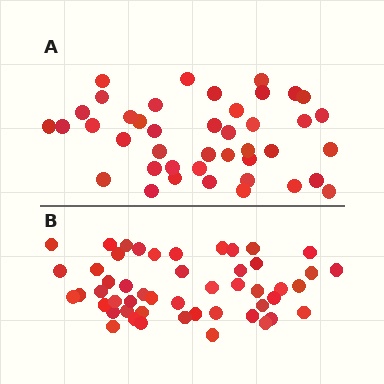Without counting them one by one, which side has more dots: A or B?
Region B (the bottom region) has more dots.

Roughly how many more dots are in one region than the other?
Region B has roughly 8 or so more dots than region A.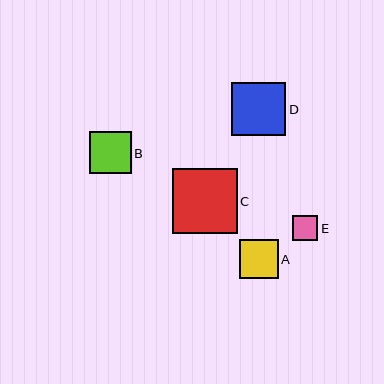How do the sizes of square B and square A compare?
Square B and square A are approximately the same size.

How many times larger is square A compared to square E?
Square A is approximately 1.5 times the size of square E.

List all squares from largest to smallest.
From largest to smallest: C, D, B, A, E.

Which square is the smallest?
Square E is the smallest with a size of approximately 25 pixels.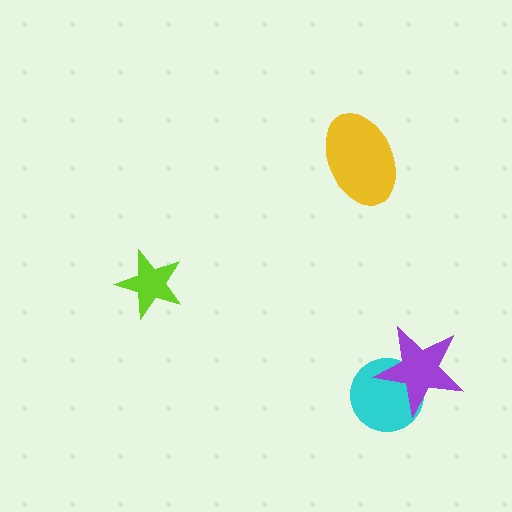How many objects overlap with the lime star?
0 objects overlap with the lime star.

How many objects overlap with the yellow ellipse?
0 objects overlap with the yellow ellipse.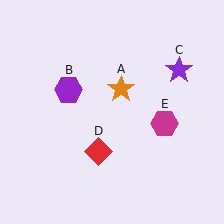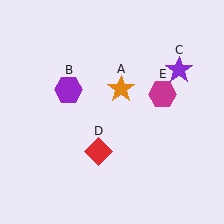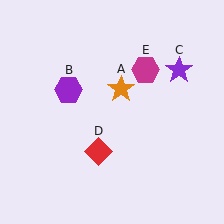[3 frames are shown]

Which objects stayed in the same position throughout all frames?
Orange star (object A) and purple hexagon (object B) and purple star (object C) and red diamond (object D) remained stationary.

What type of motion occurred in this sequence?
The magenta hexagon (object E) rotated counterclockwise around the center of the scene.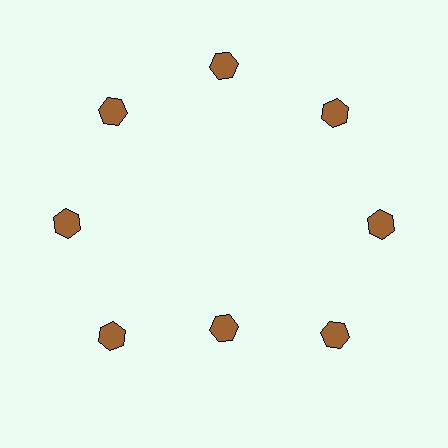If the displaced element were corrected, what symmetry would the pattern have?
It would have 8-fold rotational symmetry — the pattern would map onto itself every 45 degrees.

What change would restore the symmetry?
The symmetry would be restored by moving it outward, back onto the ring so that all 8 hexagons sit at equal angles and equal distance from the center.